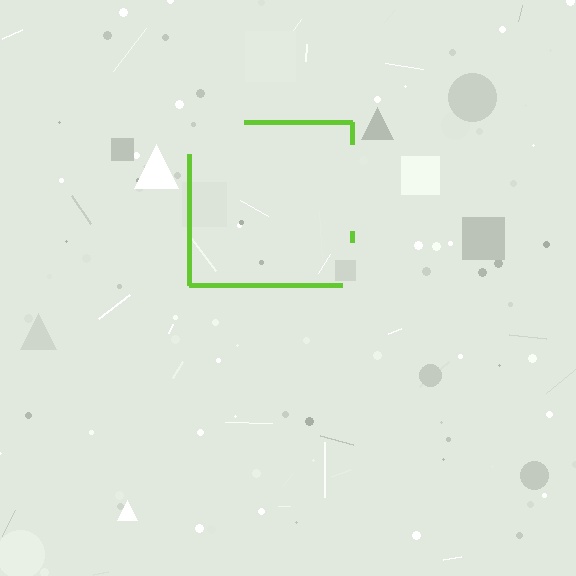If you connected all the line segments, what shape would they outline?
They would outline a square.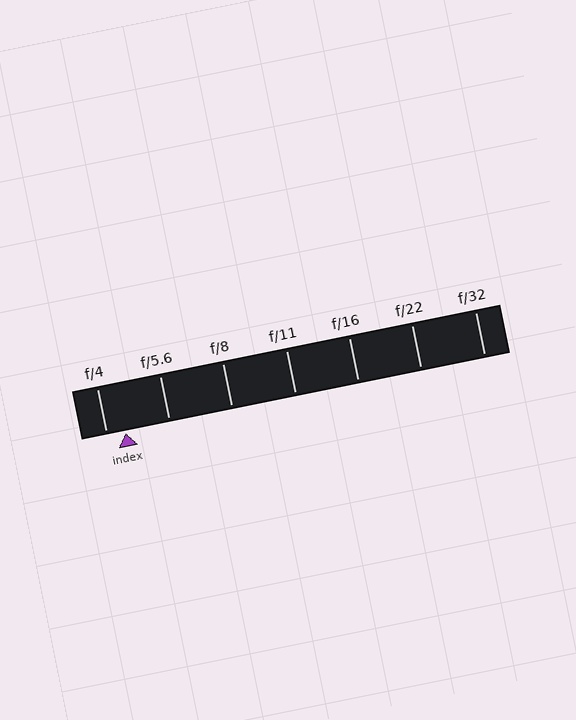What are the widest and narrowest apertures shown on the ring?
The widest aperture shown is f/4 and the narrowest is f/32.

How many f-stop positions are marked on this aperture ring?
There are 7 f-stop positions marked.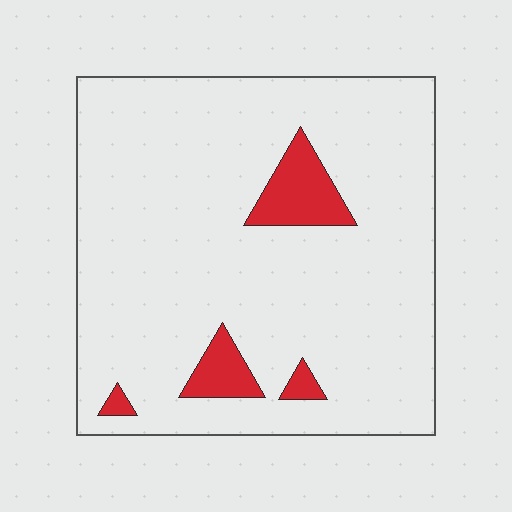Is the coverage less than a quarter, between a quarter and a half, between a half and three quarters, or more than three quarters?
Less than a quarter.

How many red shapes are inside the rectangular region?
4.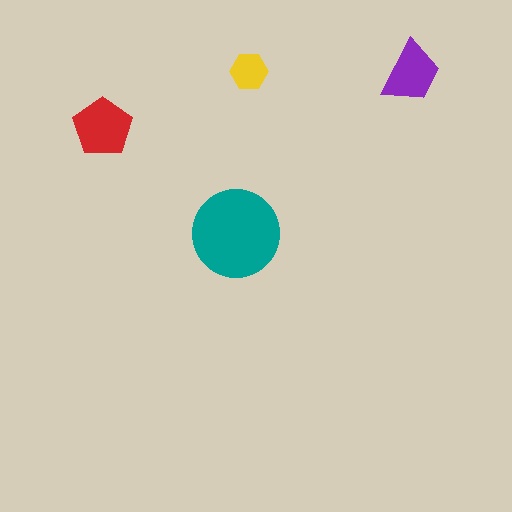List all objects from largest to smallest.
The teal circle, the red pentagon, the purple trapezoid, the yellow hexagon.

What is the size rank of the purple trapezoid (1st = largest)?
3rd.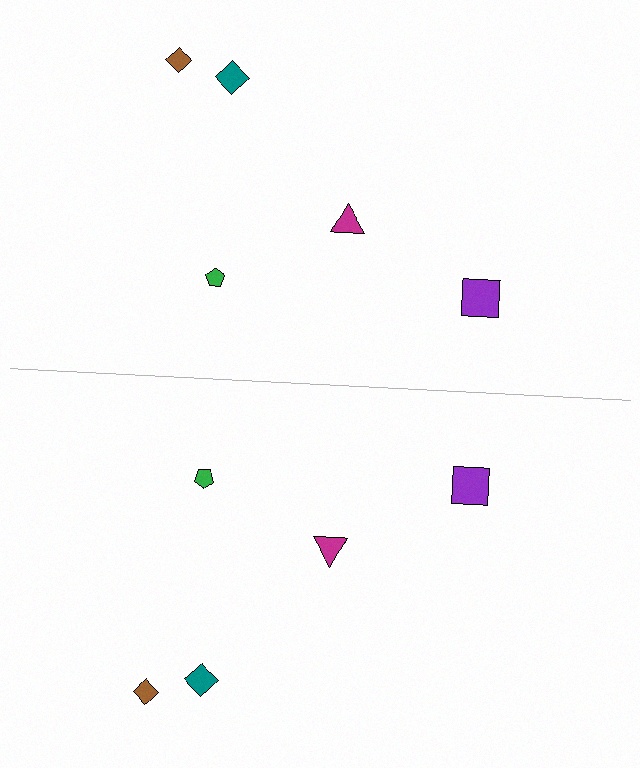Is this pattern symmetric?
Yes, this pattern has bilateral (reflection) symmetry.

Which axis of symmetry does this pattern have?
The pattern has a horizontal axis of symmetry running through the center of the image.